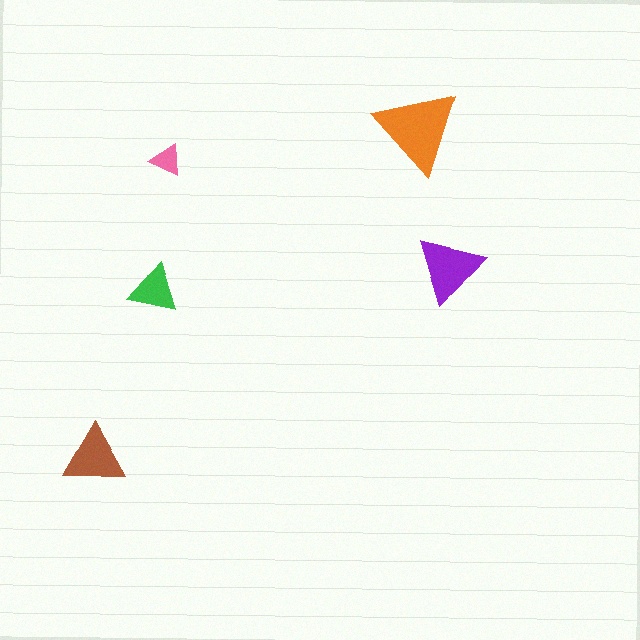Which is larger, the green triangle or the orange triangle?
The orange one.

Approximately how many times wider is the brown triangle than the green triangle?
About 1.5 times wider.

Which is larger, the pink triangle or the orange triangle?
The orange one.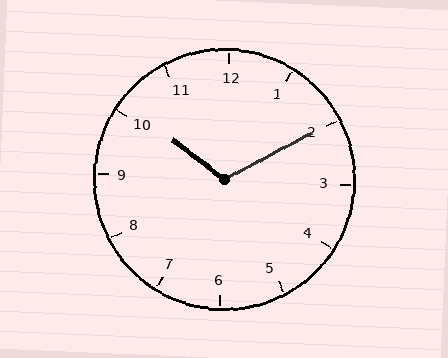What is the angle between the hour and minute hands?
Approximately 115 degrees.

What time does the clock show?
10:10.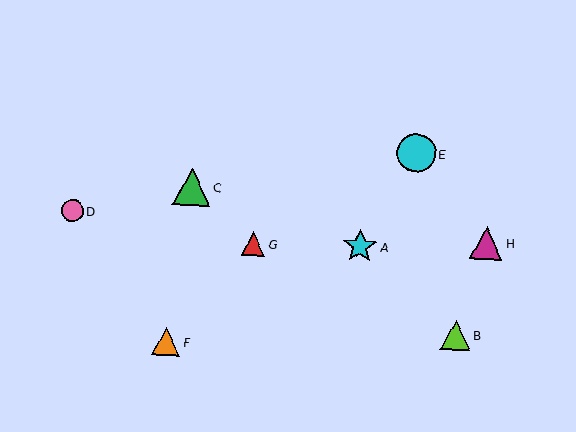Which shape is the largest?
The cyan circle (labeled E) is the largest.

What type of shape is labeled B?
Shape B is a lime triangle.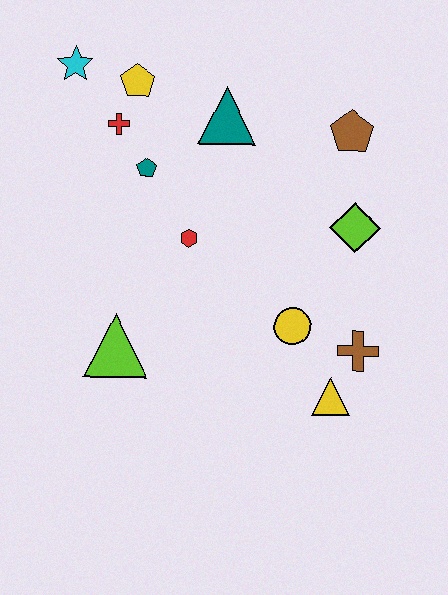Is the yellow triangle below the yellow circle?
Yes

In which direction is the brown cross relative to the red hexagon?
The brown cross is to the right of the red hexagon.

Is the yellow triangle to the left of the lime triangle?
No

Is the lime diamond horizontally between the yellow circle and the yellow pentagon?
No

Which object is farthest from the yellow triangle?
The cyan star is farthest from the yellow triangle.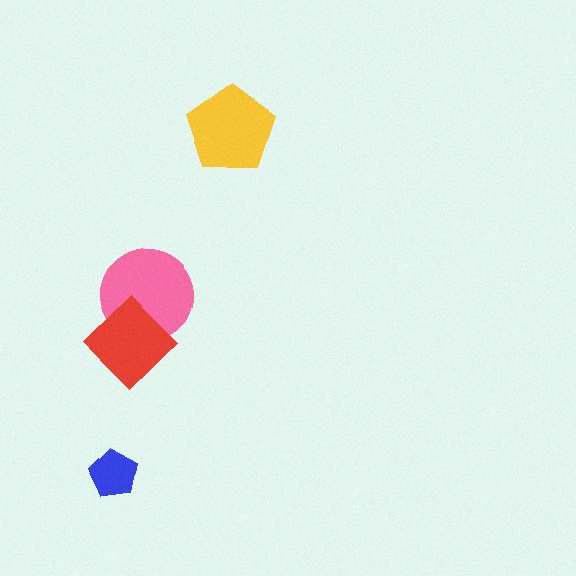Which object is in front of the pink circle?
The red diamond is in front of the pink circle.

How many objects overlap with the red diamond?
1 object overlaps with the red diamond.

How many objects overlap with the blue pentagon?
0 objects overlap with the blue pentagon.